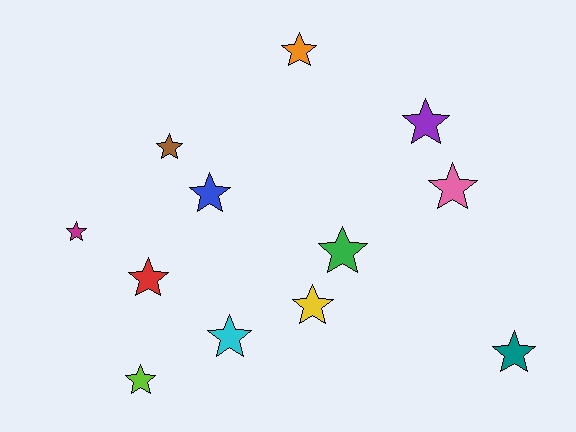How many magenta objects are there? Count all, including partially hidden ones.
There is 1 magenta object.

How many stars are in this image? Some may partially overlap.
There are 12 stars.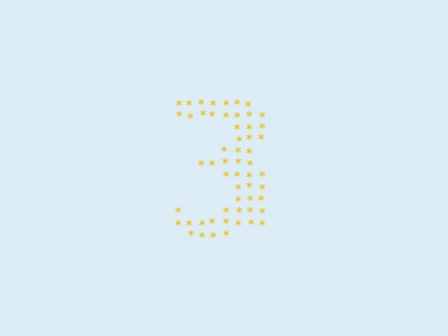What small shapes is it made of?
It is made of small asterisks.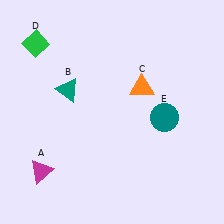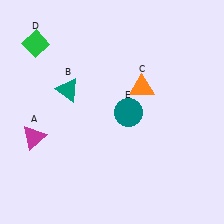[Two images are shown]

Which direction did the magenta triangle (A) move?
The magenta triangle (A) moved up.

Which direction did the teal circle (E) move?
The teal circle (E) moved left.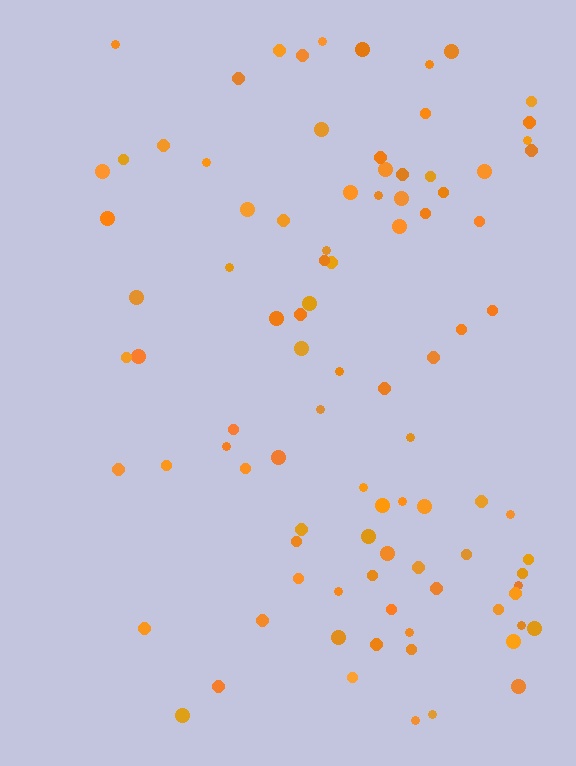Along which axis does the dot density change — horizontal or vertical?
Horizontal.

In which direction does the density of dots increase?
From left to right, with the right side densest.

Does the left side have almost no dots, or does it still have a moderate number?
Still a moderate number, just noticeably fewer than the right.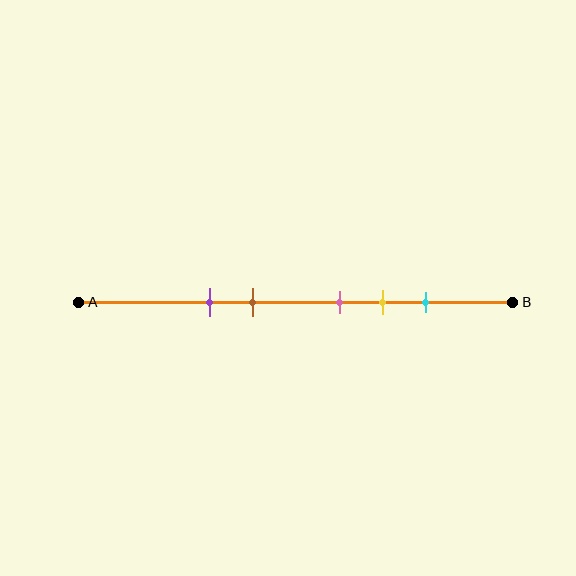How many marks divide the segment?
There are 5 marks dividing the segment.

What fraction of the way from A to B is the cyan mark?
The cyan mark is approximately 80% (0.8) of the way from A to B.